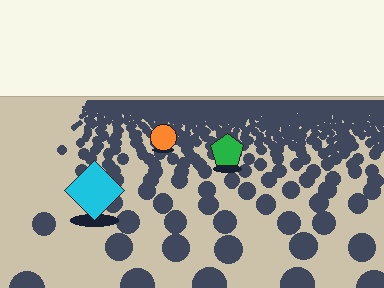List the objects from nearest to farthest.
From nearest to farthest: the cyan diamond, the green pentagon, the orange circle.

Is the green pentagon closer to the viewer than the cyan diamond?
No. The cyan diamond is closer — you can tell from the texture gradient: the ground texture is coarser near it.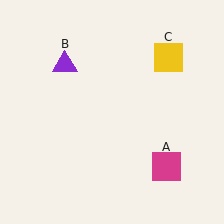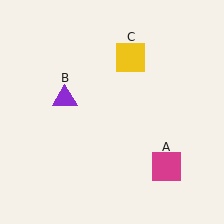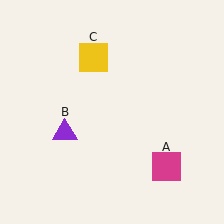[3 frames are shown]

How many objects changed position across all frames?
2 objects changed position: purple triangle (object B), yellow square (object C).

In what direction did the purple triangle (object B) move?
The purple triangle (object B) moved down.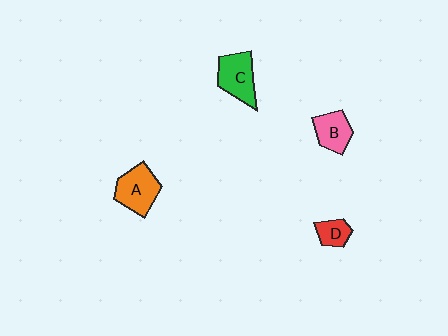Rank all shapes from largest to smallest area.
From largest to smallest: A (orange), C (green), B (pink), D (red).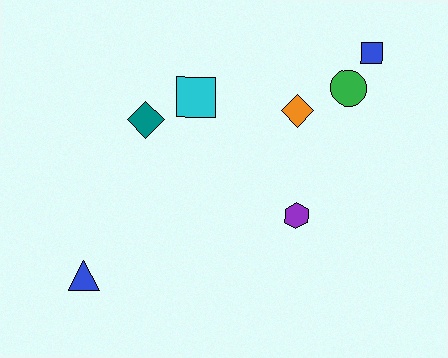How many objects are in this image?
There are 7 objects.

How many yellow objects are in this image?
There are no yellow objects.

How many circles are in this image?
There is 1 circle.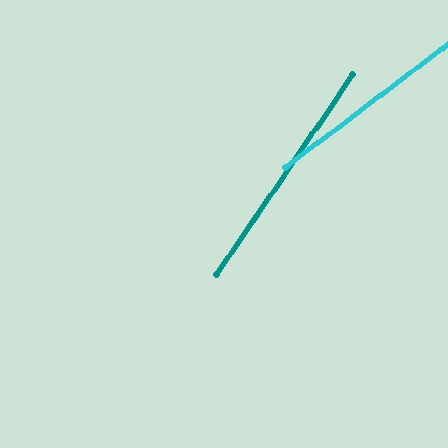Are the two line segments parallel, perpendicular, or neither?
Neither parallel nor perpendicular — they differ by about 18°.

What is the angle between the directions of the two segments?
Approximately 18 degrees.